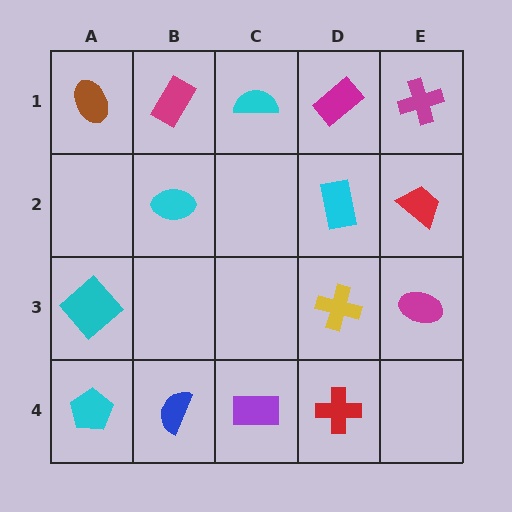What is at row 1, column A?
A brown ellipse.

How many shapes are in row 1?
5 shapes.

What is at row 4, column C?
A purple rectangle.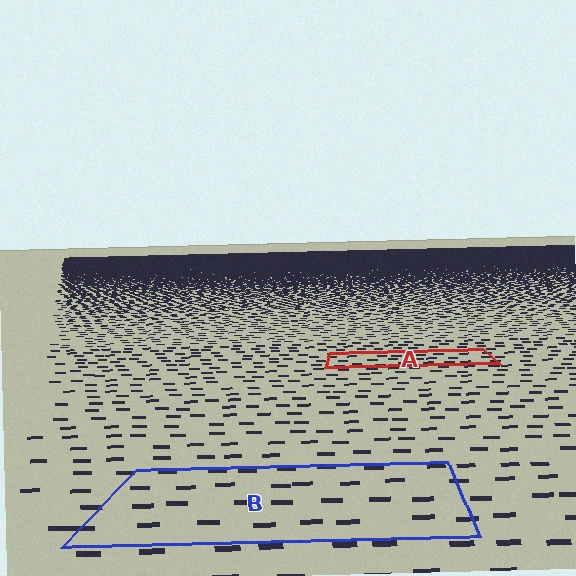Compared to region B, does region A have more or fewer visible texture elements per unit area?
Region A has more texture elements per unit area — they are packed more densely because it is farther away.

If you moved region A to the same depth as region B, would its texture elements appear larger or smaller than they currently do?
They would appear larger. At a closer depth, the same texture elements are projected at a bigger on-screen size.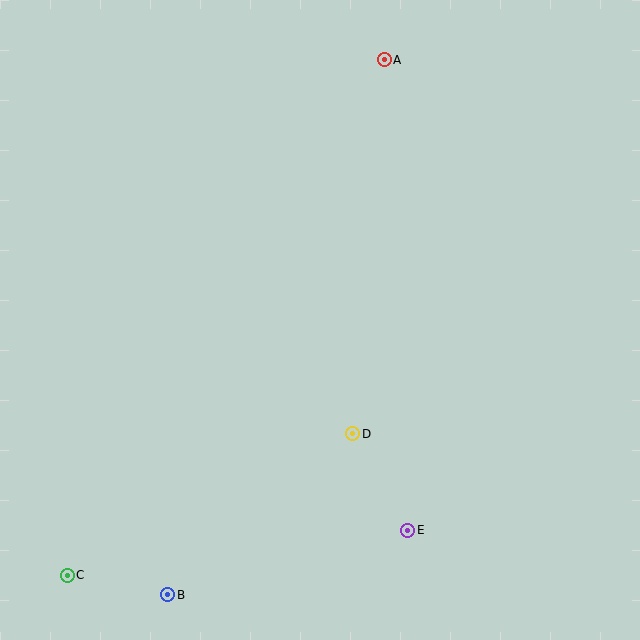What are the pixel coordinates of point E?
Point E is at (408, 530).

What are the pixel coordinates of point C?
Point C is at (67, 575).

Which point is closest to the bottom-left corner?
Point C is closest to the bottom-left corner.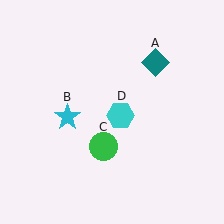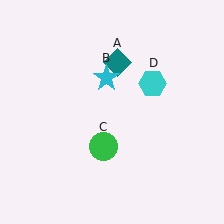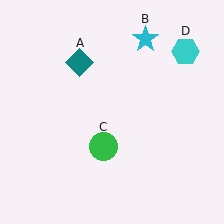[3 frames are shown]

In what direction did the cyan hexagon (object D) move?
The cyan hexagon (object D) moved up and to the right.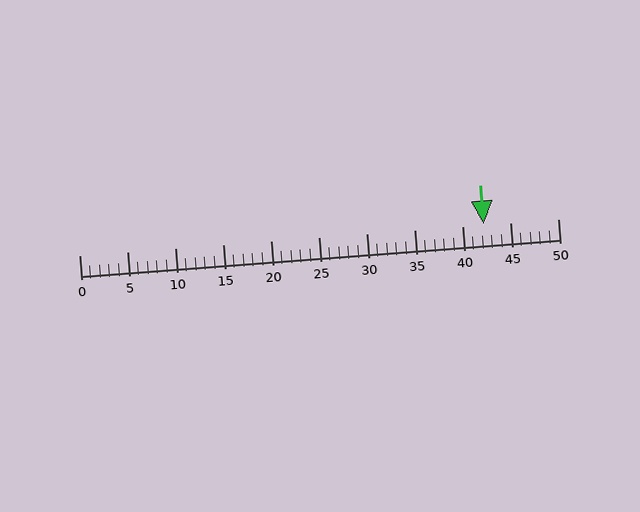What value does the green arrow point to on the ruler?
The green arrow points to approximately 42.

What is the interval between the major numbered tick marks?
The major tick marks are spaced 5 units apart.